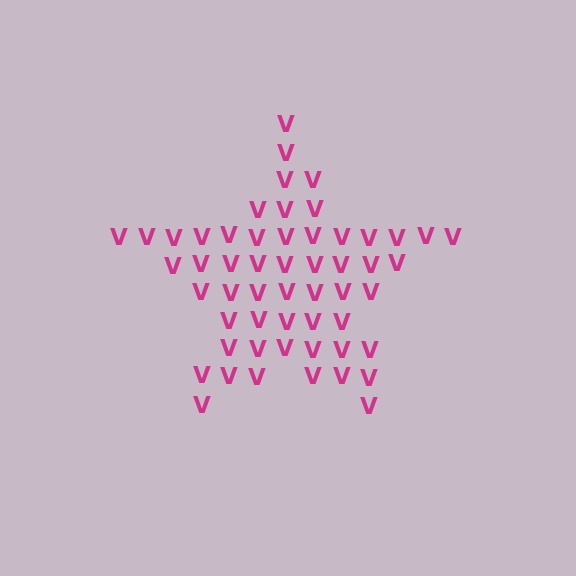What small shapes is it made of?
It is made of small letter V's.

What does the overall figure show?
The overall figure shows a star.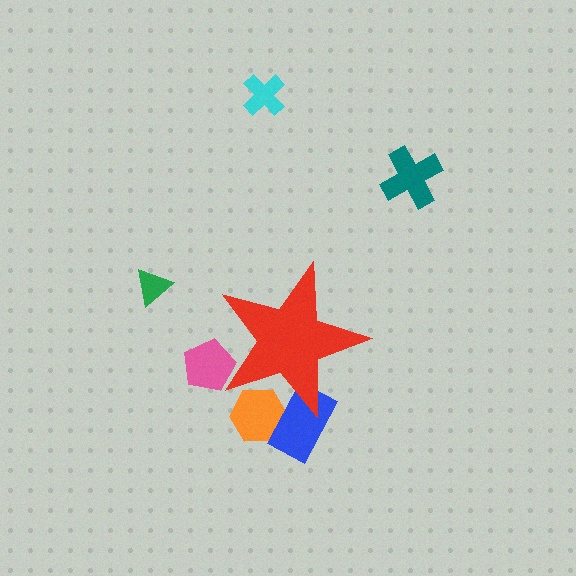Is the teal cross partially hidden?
No, the teal cross is fully visible.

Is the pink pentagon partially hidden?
Yes, the pink pentagon is partially hidden behind the red star.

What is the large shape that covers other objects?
A red star.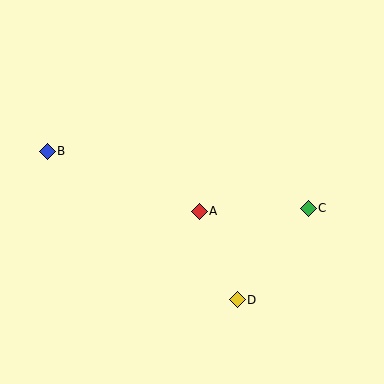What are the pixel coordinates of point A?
Point A is at (199, 211).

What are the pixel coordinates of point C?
Point C is at (308, 208).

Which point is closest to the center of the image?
Point A at (199, 211) is closest to the center.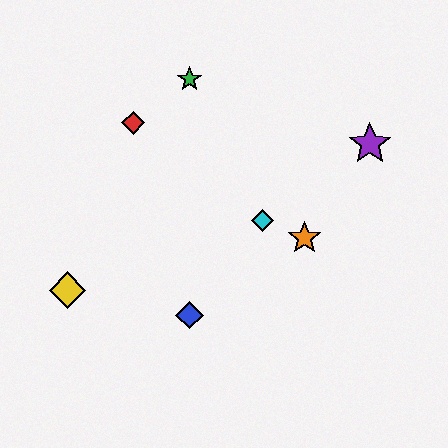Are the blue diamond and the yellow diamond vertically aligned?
No, the blue diamond is at x≈189 and the yellow diamond is at x≈67.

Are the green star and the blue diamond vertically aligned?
Yes, both are at x≈189.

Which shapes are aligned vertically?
The blue diamond, the green star are aligned vertically.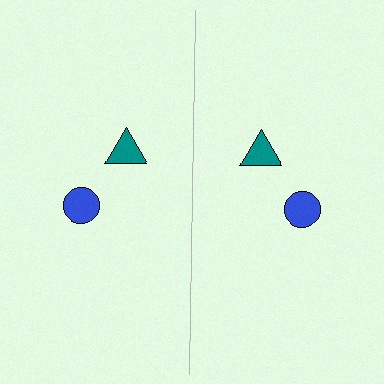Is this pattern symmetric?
Yes, this pattern has bilateral (reflection) symmetry.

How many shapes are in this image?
There are 4 shapes in this image.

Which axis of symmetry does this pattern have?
The pattern has a vertical axis of symmetry running through the center of the image.